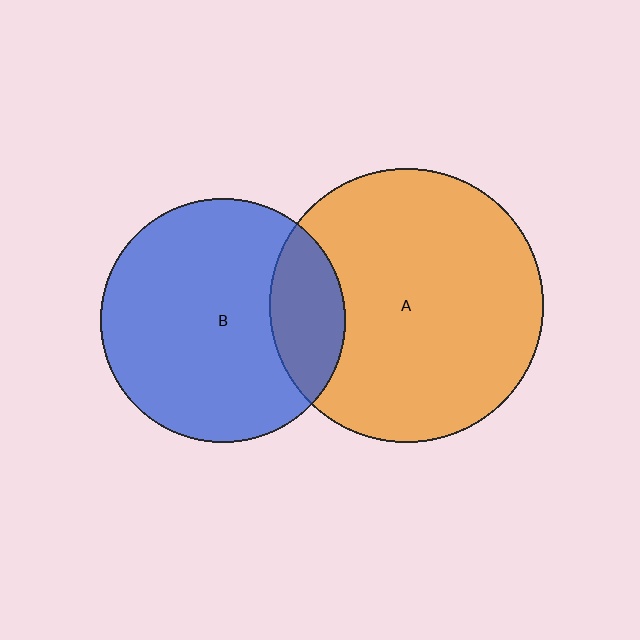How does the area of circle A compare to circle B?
Approximately 1.3 times.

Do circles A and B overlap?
Yes.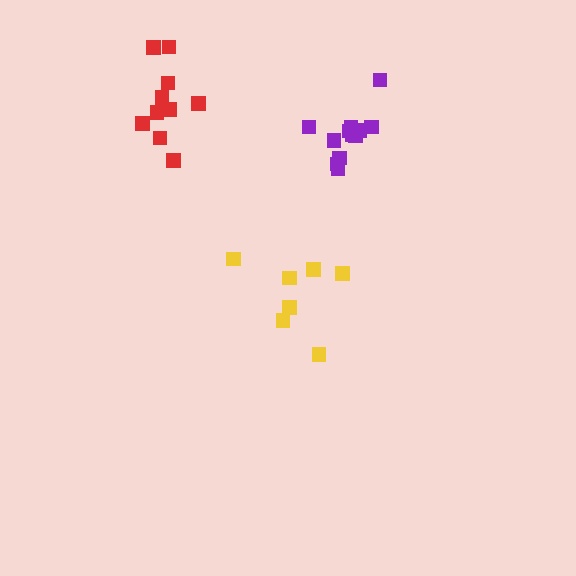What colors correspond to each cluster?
The clusters are colored: purple, red, yellow.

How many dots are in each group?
Group 1: 12 dots, Group 2: 10 dots, Group 3: 7 dots (29 total).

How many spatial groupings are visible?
There are 3 spatial groupings.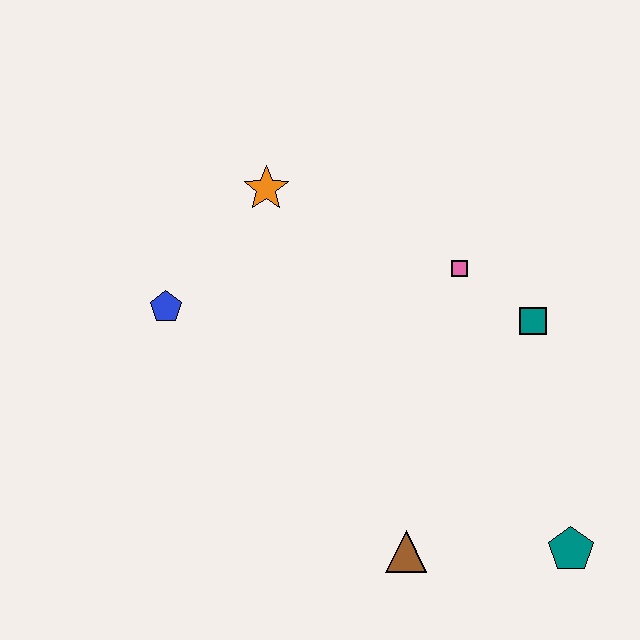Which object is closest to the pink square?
The teal square is closest to the pink square.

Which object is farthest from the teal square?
The blue pentagon is farthest from the teal square.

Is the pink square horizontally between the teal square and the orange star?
Yes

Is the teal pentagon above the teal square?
No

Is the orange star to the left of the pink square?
Yes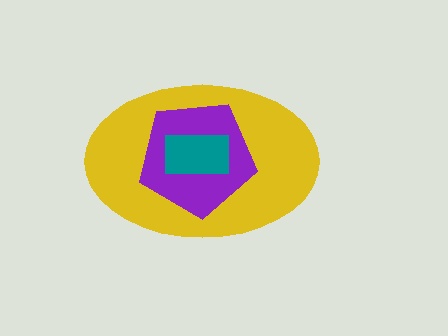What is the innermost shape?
The teal rectangle.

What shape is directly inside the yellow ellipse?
The purple pentagon.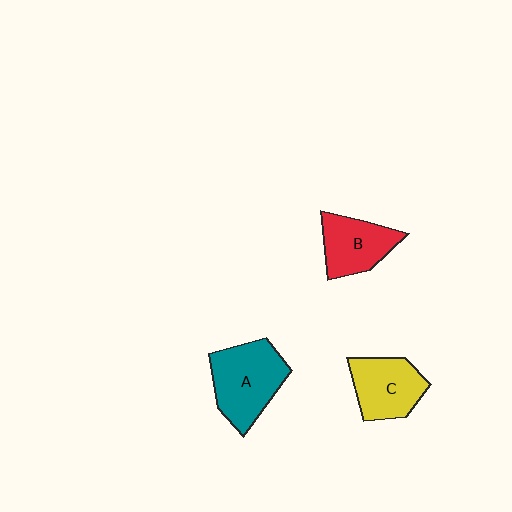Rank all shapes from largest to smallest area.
From largest to smallest: A (teal), C (yellow), B (red).